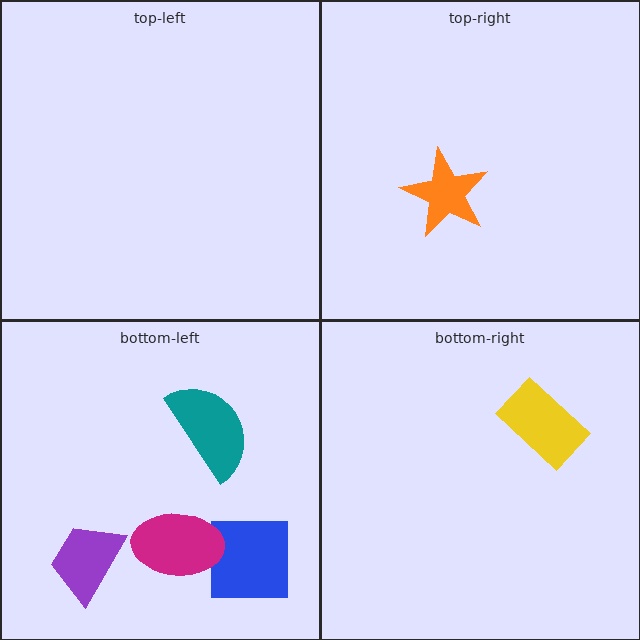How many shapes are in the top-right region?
1.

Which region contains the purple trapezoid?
The bottom-left region.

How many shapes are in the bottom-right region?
1.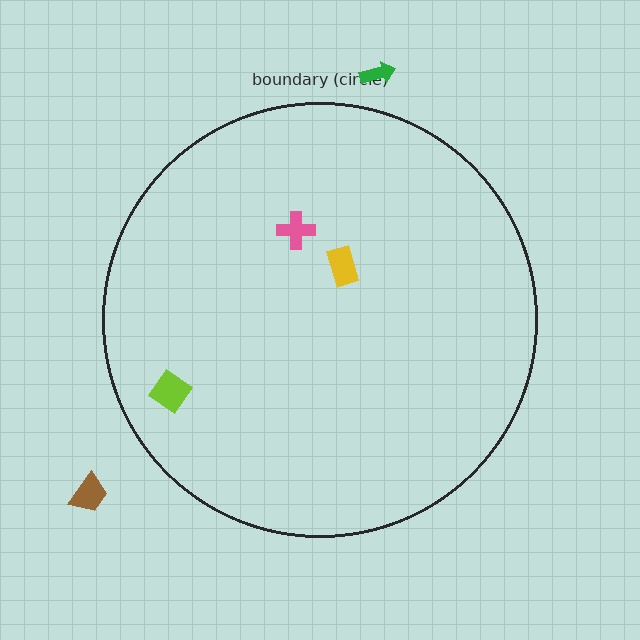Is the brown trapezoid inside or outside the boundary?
Outside.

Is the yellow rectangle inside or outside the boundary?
Inside.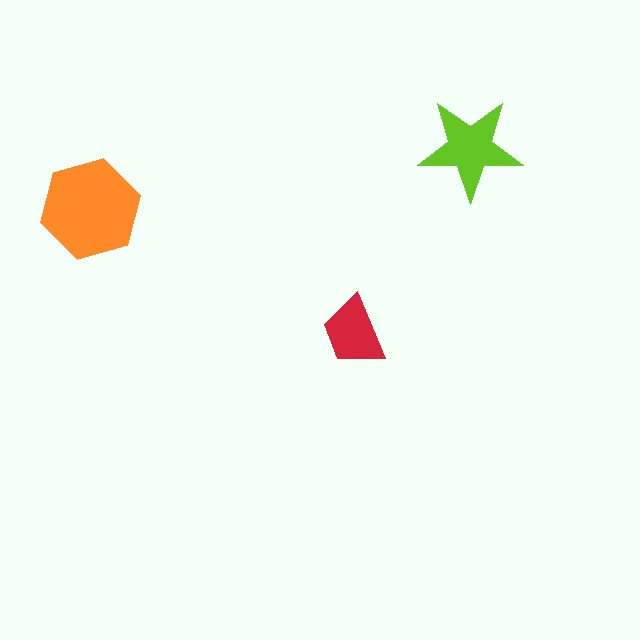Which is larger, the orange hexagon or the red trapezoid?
The orange hexagon.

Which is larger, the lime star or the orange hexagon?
The orange hexagon.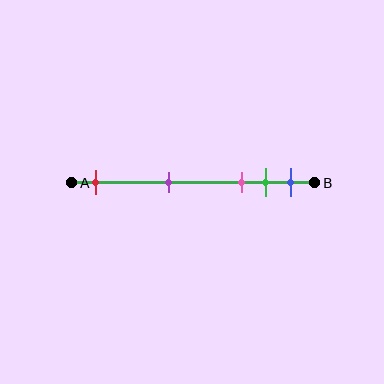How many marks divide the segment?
There are 5 marks dividing the segment.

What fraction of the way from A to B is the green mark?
The green mark is approximately 80% (0.8) of the way from A to B.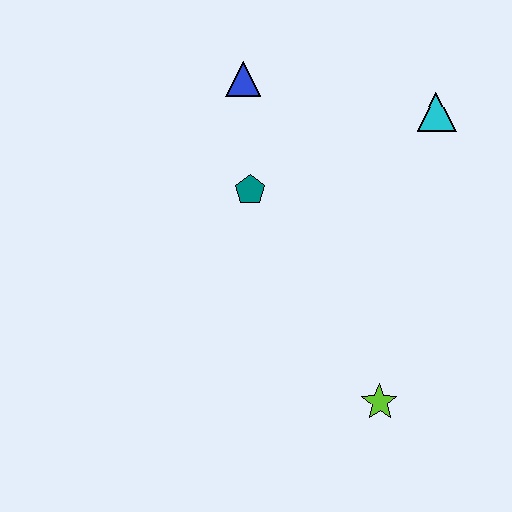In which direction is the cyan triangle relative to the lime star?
The cyan triangle is above the lime star.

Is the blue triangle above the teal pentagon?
Yes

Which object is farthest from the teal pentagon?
The lime star is farthest from the teal pentagon.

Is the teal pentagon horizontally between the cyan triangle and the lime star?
No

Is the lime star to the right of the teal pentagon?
Yes